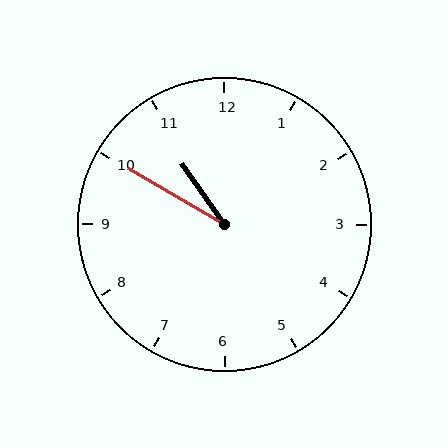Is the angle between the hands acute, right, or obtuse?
It is acute.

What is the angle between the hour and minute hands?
Approximately 25 degrees.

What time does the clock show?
10:50.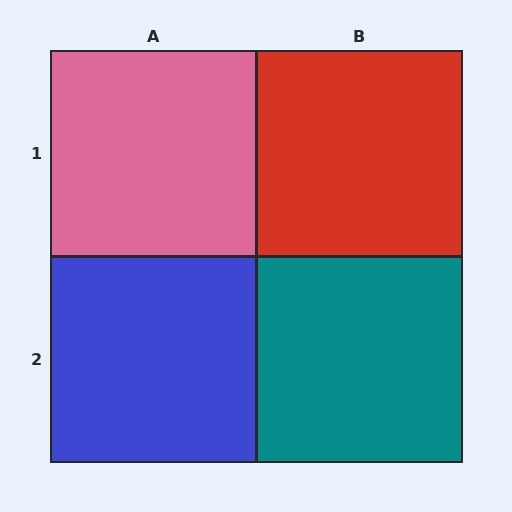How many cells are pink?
1 cell is pink.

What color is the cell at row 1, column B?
Red.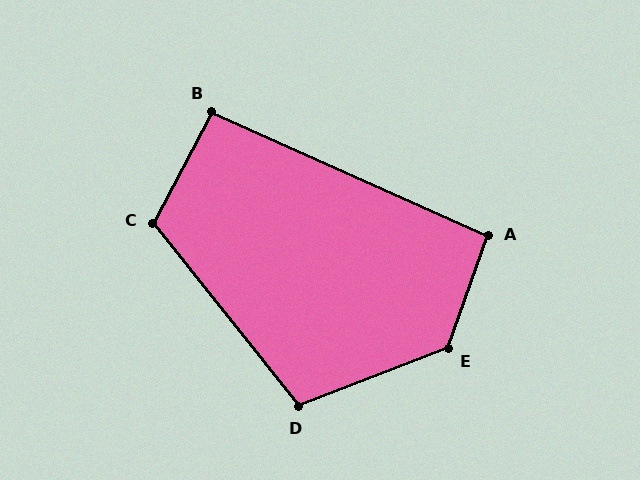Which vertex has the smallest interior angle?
B, at approximately 94 degrees.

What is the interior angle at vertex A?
Approximately 95 degrees (approximately right).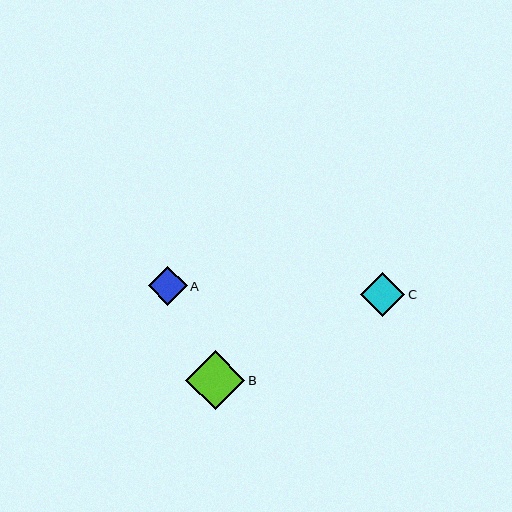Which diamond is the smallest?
Diamond A is the smallest with a size of approximately 39 pixels.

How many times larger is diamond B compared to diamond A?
Diamond B is approximately 1.5 times the size of diamond A.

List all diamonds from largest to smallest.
From largest to smallest: B, C, A.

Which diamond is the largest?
Diamond B is the largest with a size of approximately 59 pixels.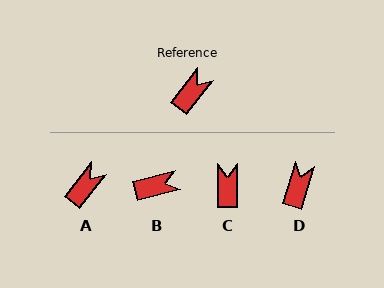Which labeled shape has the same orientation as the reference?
A.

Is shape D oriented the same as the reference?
No, it is off by about 22 degrees.